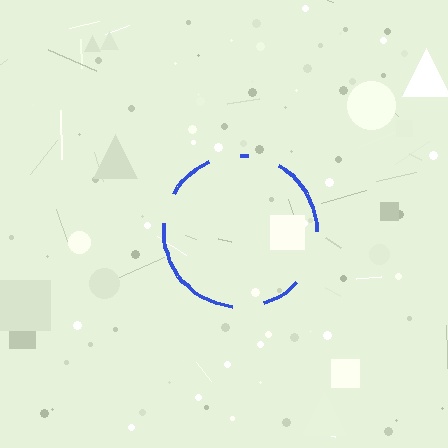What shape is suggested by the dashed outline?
The dashed outline suggests a circle.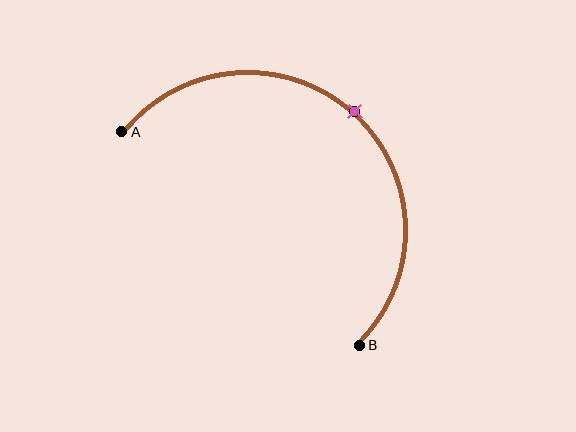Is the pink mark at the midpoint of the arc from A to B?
Yes. The pink mark lies on the arc at equal arc-length from both A and B — it is the arc midpoint.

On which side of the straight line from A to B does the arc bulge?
The arc bulges above and to the right of the straight line connecting A and B.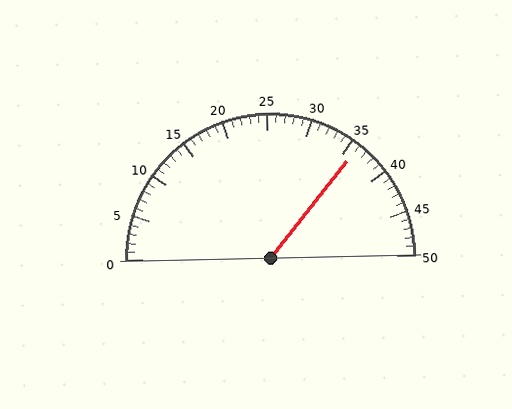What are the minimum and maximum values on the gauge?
The gauge ranges from 0 to 50.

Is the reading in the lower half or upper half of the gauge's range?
The reading is in the upper half of the range (0 to 50).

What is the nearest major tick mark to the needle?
The nearest major tick mark is 35.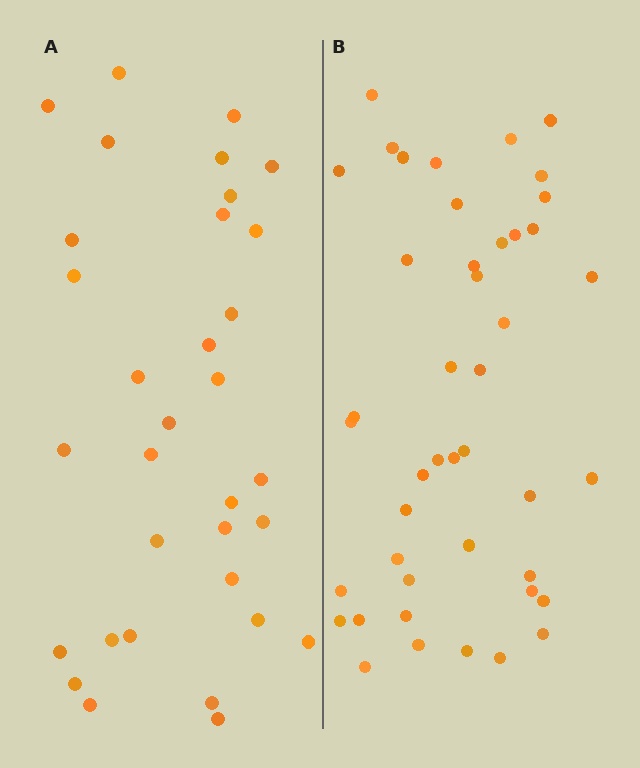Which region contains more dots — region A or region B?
Region B (the right region) has more dots.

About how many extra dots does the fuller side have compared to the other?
Region B has roughly 12 or so more dots than region A.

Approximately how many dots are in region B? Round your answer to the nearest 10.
About 40 dots. (The exact count is 44, which rounds to 40.)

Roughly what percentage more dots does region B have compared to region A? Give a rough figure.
About 35% more.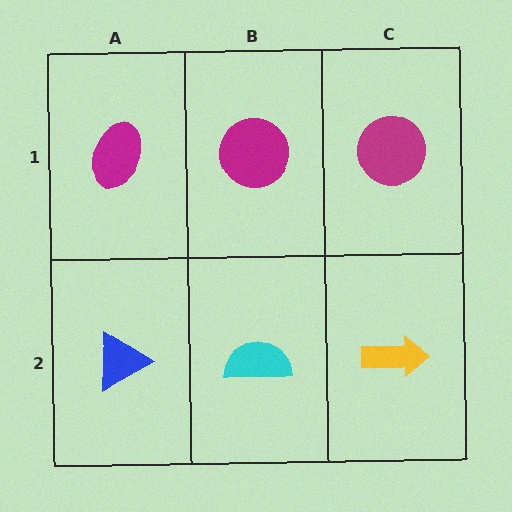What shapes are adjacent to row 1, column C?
A yellow arrow (row 2, column C), a magenta circle (row 1, column B).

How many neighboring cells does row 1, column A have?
2.